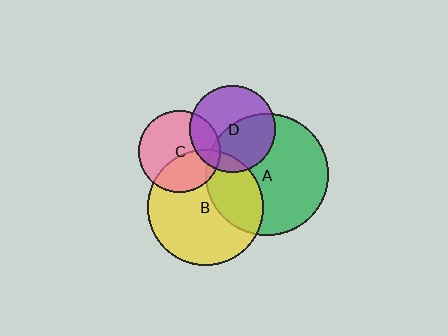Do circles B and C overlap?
Yes.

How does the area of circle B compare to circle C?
Approximately 2.0 times.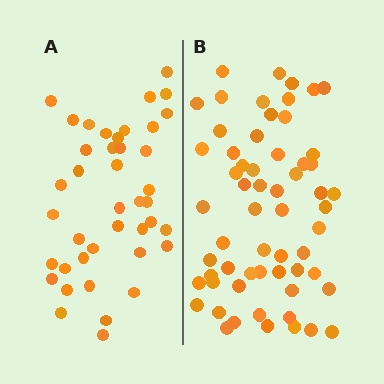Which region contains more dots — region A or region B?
Region B (the right region) has more dots.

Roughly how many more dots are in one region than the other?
Region B has approximately 20 more dots than region A.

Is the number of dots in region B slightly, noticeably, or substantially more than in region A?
Region B has substantially more. The ratio is roughly 1.5 to 1.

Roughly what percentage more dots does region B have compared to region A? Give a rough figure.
About 45% more.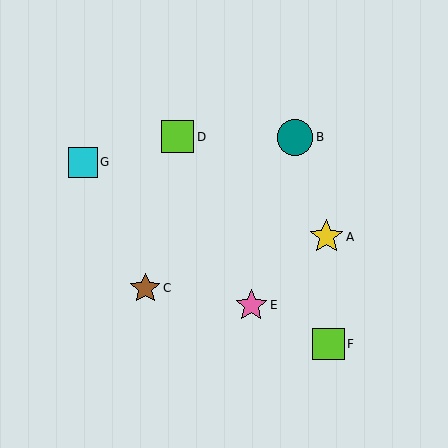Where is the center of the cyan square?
The center of the cyan square is at (83, 162).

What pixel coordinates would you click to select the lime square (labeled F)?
Click at (329, 344) to select the lime square F.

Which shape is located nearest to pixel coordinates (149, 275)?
The brown star (labeled C) at (145, 288) is nearest to that location.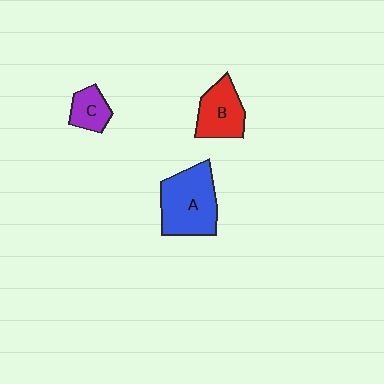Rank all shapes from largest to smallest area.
From largest to smallest: A (blue), B (red), C (purple).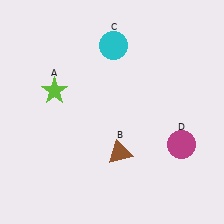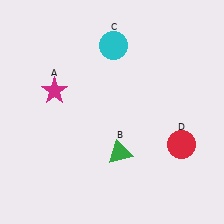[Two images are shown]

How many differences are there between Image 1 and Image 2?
There are 3 differences between the two images.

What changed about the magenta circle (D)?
In Image 1, D is magenta. In Image 2, it changed to red.